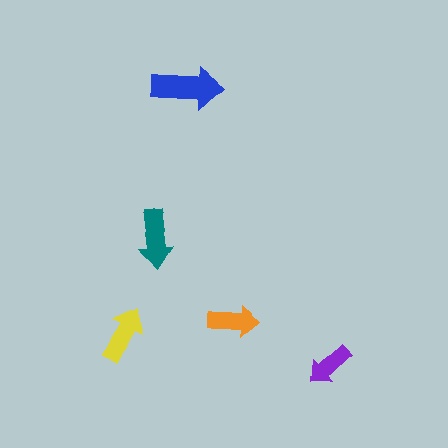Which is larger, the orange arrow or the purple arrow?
The orange one.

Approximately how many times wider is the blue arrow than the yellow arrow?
About 1.5 times wider.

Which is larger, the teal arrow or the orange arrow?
The teal one.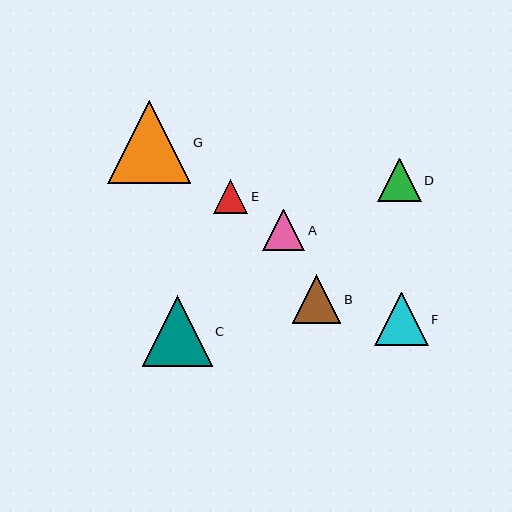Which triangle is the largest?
Triangle G is the largest with a size of approximately 82 pixels.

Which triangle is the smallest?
Triangle E is the smallest with a size of approximately 34 pixels.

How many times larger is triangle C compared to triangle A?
Triangle C is approximately 1.7 times the size of triangle A.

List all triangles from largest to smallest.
From largest to smallest: G, C, F, B, D, A, E.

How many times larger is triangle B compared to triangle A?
Triangle B is approximately 1.2 times the size of triangle A.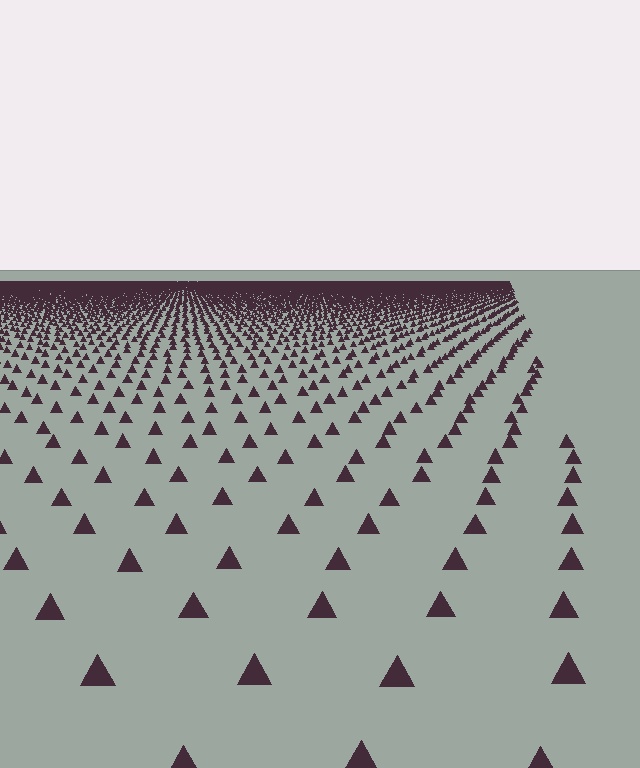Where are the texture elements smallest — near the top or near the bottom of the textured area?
Near the top.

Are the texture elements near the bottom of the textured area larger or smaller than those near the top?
Larger. Near the bottom, elements are closer to the viewer and appear at a bigger on-screen size.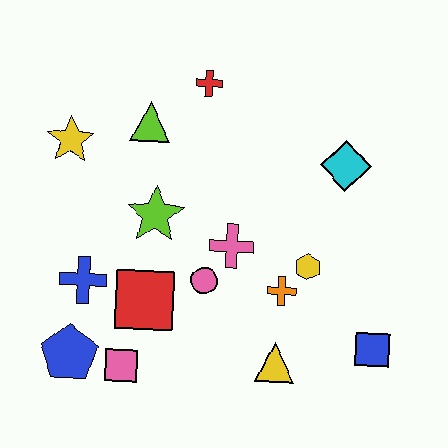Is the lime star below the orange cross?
No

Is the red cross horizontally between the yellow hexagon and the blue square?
No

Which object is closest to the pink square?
The blue pentagon is closest to the pink square.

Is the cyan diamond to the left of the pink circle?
No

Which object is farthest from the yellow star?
The blue square is farthest from the yellow star.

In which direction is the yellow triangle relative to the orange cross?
The yellow triangle is below the orange cross.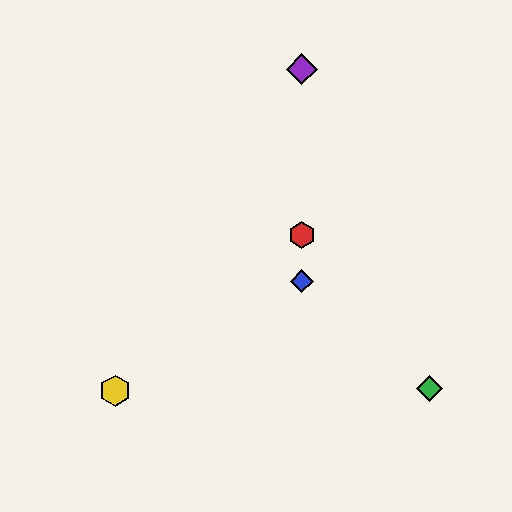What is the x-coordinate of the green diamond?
The green diamond is at x≈430.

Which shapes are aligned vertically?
The red hexagon, the blue diamond, the purple diamond are aligned vertically.